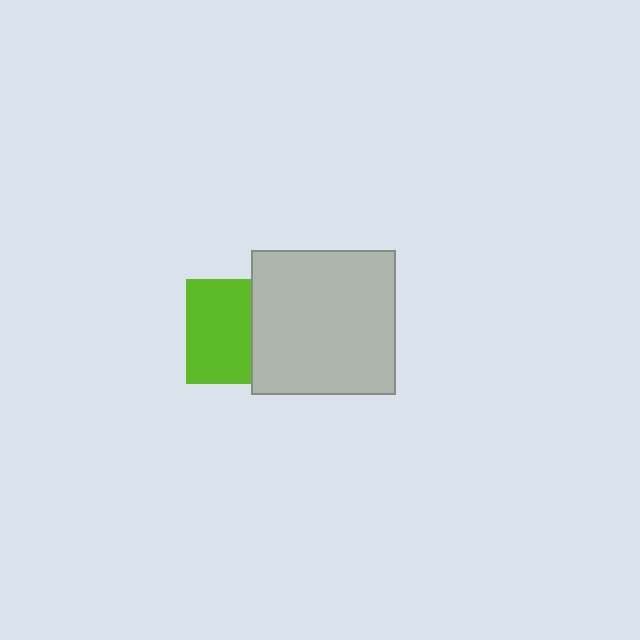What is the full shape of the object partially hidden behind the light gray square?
The partially hidden object is a lime square.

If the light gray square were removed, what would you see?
You would see the complete lime square.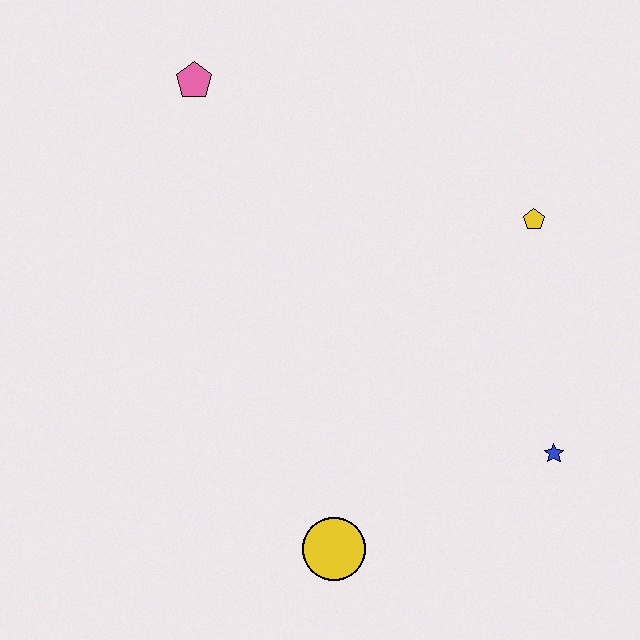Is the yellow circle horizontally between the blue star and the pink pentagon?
Yes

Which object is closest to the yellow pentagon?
The blue star is closest to the yellow pentagon.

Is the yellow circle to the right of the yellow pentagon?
No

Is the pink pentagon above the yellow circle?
Yes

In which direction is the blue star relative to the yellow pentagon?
The blue star is below the yellow pentagon.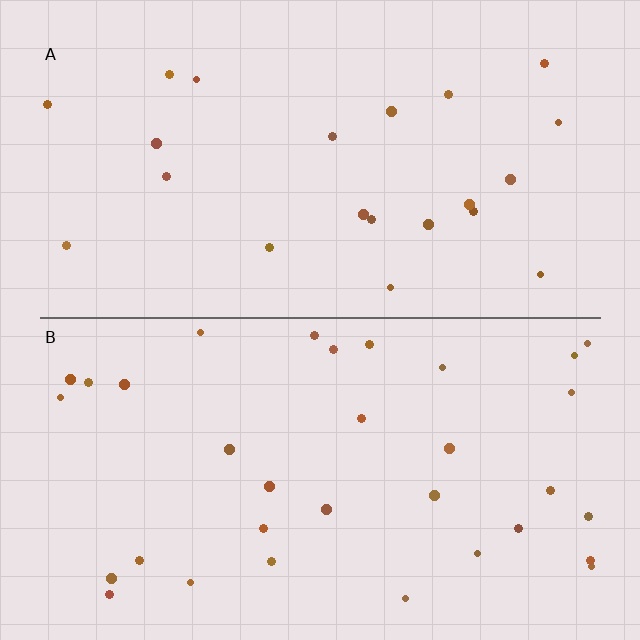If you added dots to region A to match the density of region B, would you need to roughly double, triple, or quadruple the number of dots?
Approximately double.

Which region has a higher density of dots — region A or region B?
B (the bottom).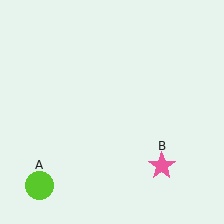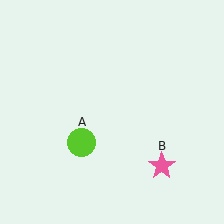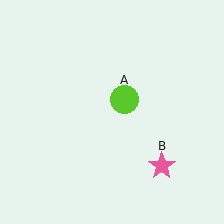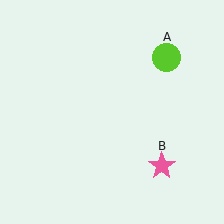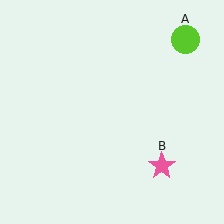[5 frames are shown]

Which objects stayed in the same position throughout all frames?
Pink star (object B) remained stationary.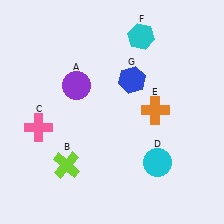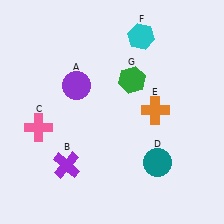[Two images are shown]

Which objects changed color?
B changed from lime to purple. D changed from cyan to teal. G changed from blue to green.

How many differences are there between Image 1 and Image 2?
There are 3 differences between the two images.